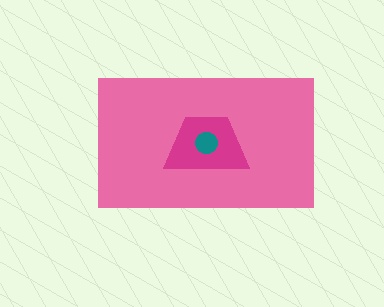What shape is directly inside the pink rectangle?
The magenta trapezoid.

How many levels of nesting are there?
3.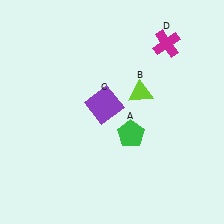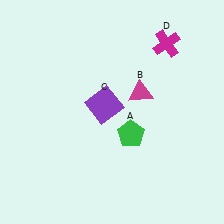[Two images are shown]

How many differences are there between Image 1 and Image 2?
There is 1 difference between the two images.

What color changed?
The triangle (B) changed from lime in Image 1 to magenta in Image 2.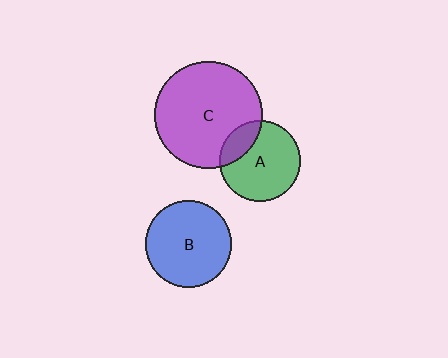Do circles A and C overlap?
Yes.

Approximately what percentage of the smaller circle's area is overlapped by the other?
Approximately 20%.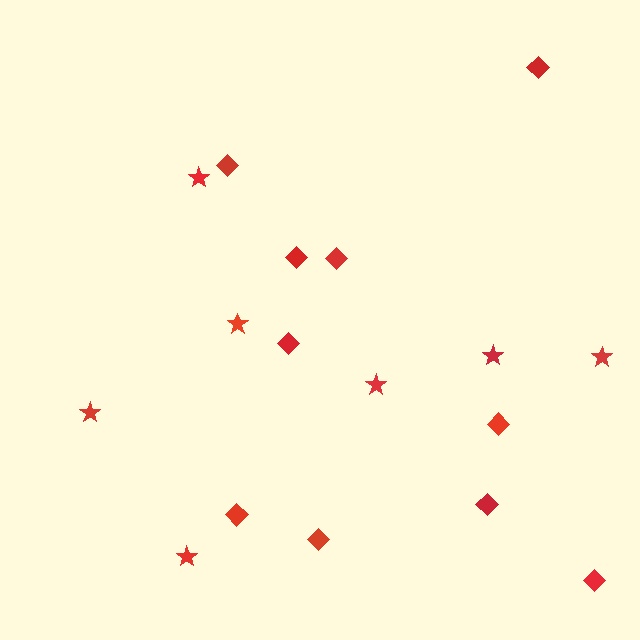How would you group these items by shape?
There are 2 groups: one group of stars (7) and one group of diamonds (10).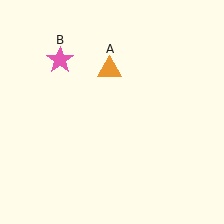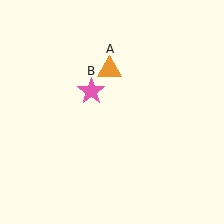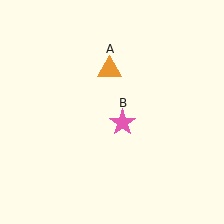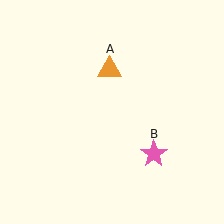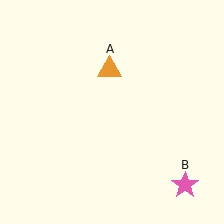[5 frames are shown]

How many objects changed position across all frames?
1 object changed position: pink star (object B).